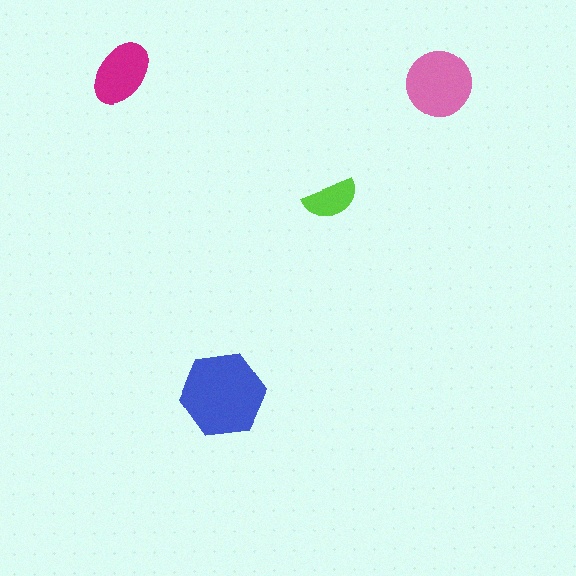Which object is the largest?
The blue hexagon.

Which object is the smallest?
The lime semicircle.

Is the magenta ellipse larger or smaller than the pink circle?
Smaller.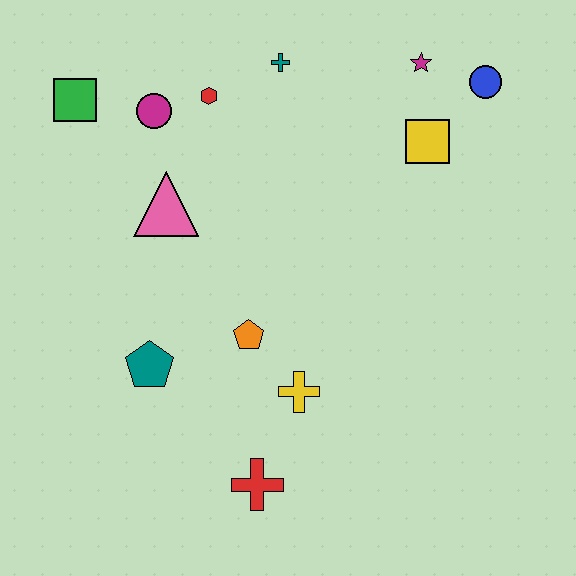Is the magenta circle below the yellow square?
No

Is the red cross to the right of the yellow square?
No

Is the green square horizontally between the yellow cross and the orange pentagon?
No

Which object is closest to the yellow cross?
The orange pentagon is closest to the yellow cross.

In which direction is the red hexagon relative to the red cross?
The red hexagon is above the red cross.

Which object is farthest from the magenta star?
The red cross is farthest from the magenta star.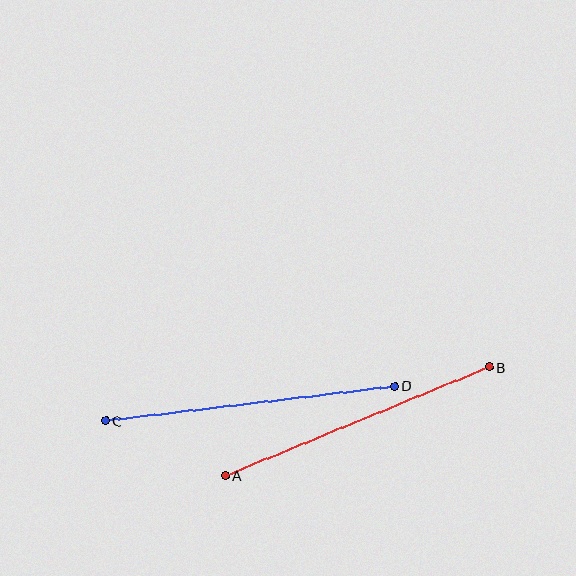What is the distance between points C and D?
The distance is approximately 291 pixels.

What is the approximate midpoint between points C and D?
The midpoint is at approximately (250, 404) pixels.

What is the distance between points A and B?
The distance is approximately 286 pixels.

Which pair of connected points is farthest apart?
Points C and D are farthest apart.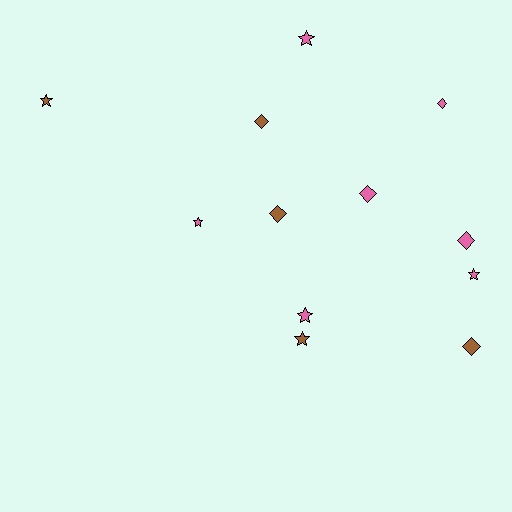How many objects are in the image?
There are 12 objects.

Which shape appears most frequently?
Diamond, with 6 objects.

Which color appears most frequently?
Pink, with 7 objects.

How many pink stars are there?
There are 4 pink stars.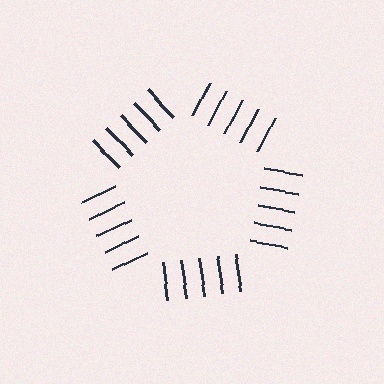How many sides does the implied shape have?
5 sides — the line-ends trace a pentagon.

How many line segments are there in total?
25 — 5 along each of the 5 edges.